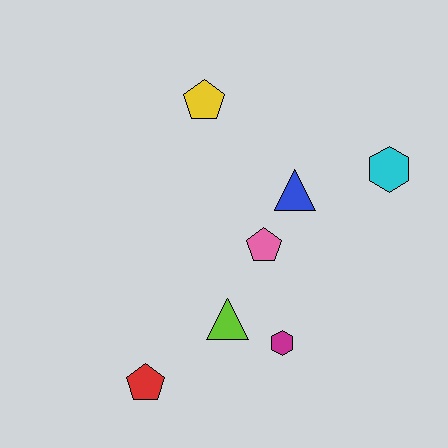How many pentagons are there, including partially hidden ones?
There are 3 pentagons.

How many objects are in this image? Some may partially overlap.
There are 7 objects.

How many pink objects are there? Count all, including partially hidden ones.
There is 1 pink object.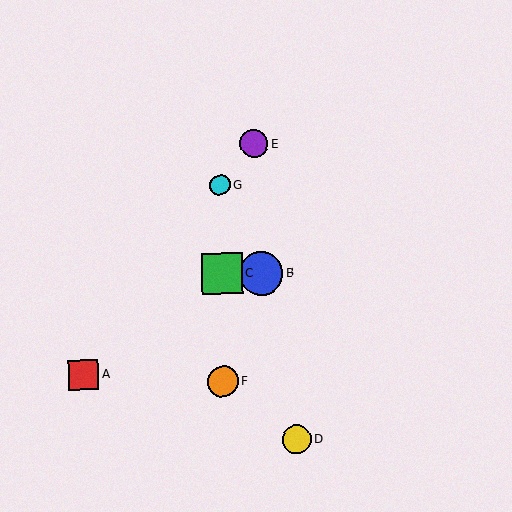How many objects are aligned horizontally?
2 objects (B, C) are aligned horizontally.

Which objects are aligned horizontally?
Objects B, C are aligned horizontally.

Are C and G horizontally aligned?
No, C is at y≈274 and G is at y≈185.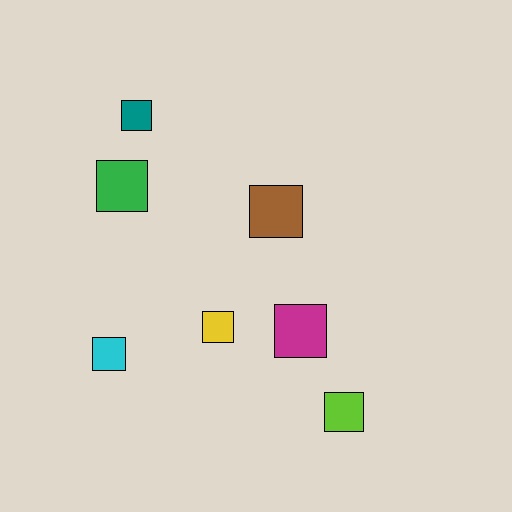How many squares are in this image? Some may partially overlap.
There are 7 squares.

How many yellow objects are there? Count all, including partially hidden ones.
There is 1 yellow object.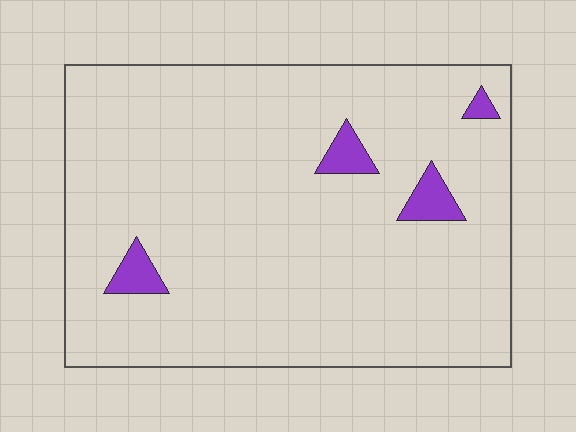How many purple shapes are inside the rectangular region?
4.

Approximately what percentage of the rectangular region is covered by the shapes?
Approximately 5%.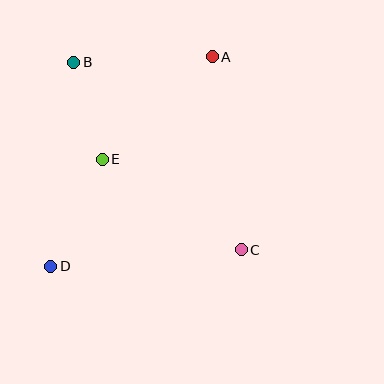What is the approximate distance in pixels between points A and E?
The distance between A and E is approximately 150 pixels.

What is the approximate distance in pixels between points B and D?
The distance between B and D is approximately 205 pixels.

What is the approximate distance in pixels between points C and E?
The distance between C and E is approximately 166 pixels.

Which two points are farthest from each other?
Points A and D are farthest from each other.